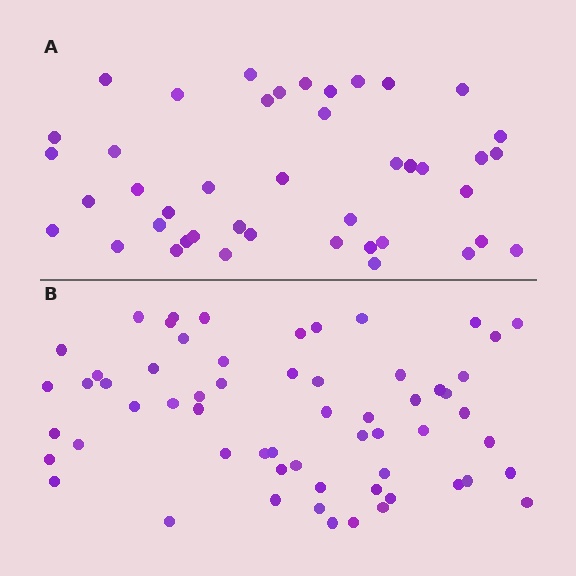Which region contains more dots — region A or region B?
Region B (the bottom region) has more dots.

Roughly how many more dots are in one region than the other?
Region B has approximately 15 more dots than region A.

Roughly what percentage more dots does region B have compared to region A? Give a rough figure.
About 40% more.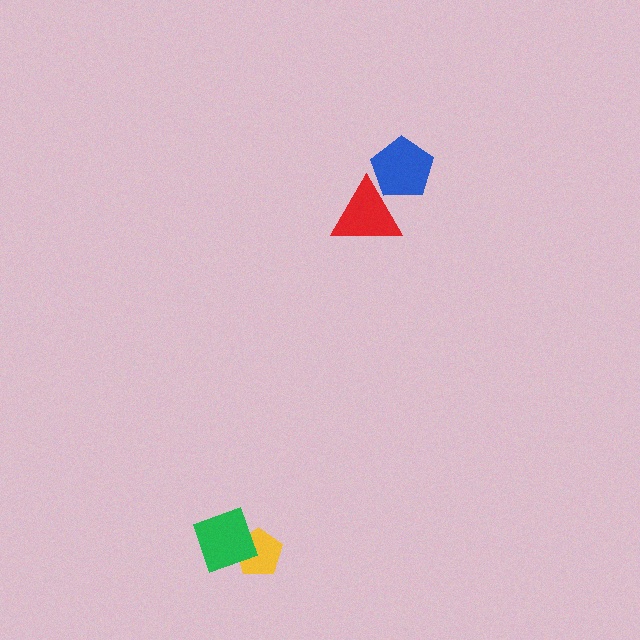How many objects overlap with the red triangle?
1 object overlaps with the red triangle.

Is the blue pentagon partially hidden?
No, no other shape covers it.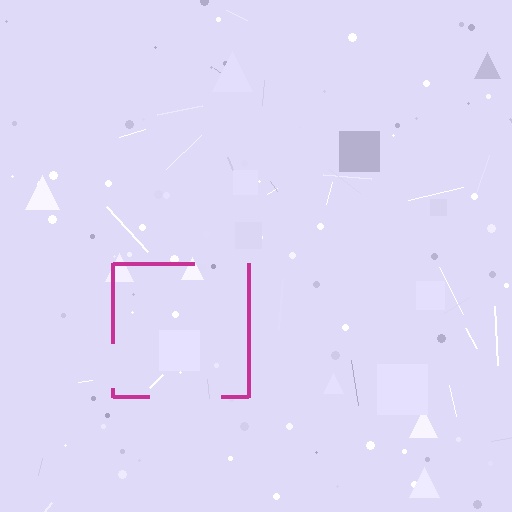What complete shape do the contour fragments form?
The contour fragments form a square.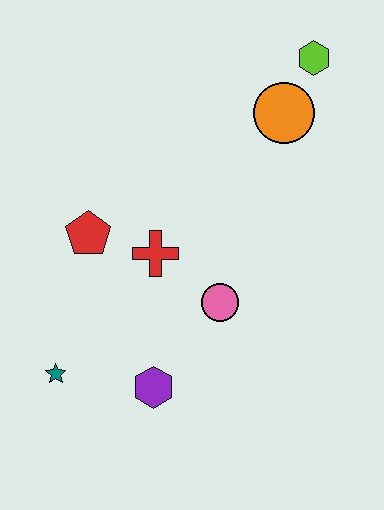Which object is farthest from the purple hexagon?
The lime hexagon is farthest from the purple hexagon.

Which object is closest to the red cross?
The red pentagon is closest to the red cross.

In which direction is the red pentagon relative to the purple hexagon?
The red pentagon is above the purple hexagon.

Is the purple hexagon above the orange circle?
No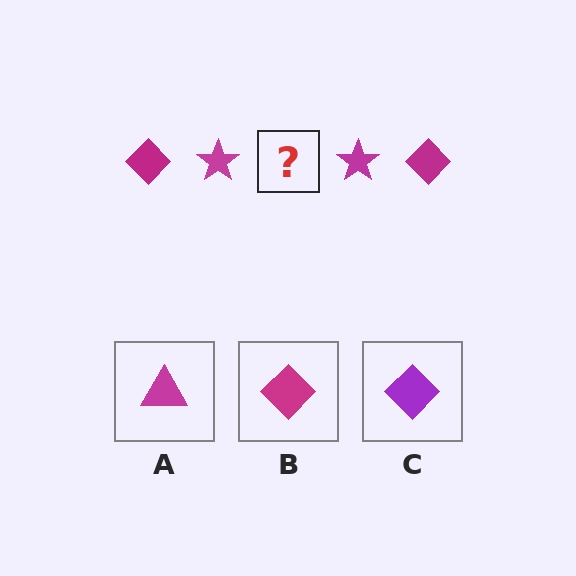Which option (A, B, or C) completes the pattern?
B.